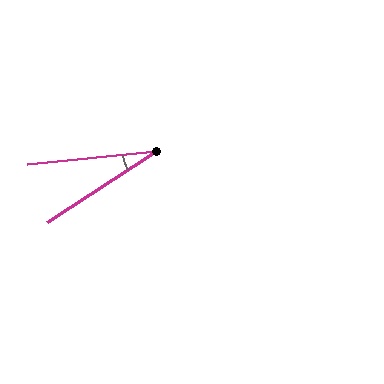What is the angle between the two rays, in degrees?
Approximately 27 degrees.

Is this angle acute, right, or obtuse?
It is acute.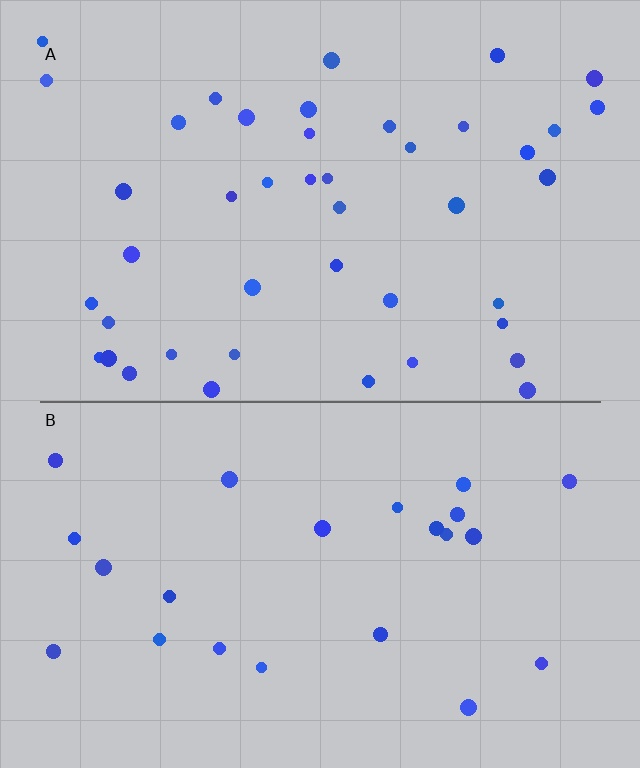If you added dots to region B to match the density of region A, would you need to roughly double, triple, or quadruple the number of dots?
Approximately double.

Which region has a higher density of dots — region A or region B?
A (the top).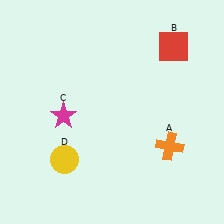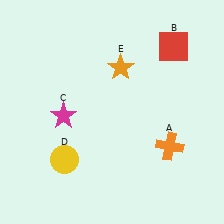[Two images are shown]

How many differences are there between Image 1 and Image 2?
There is 1 difference between the two images.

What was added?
An orange star (E) was added in Image 2.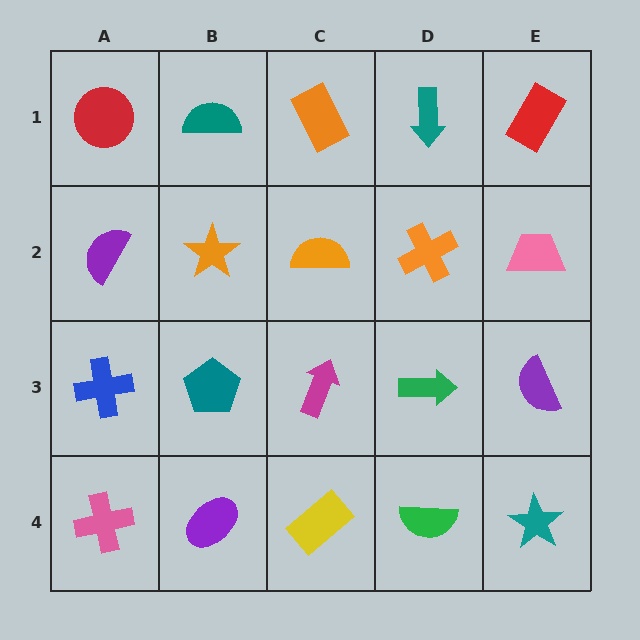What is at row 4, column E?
A teal star.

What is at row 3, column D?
A green arrow.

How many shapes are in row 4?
5 shapes.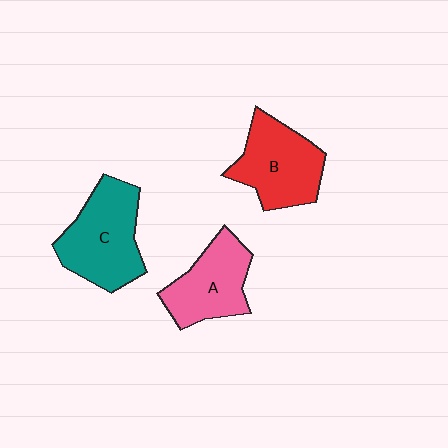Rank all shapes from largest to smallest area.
From largest to smallest: C (teal), B (red), A (pink).